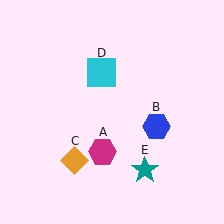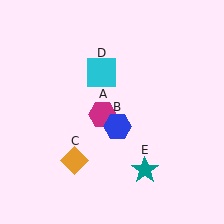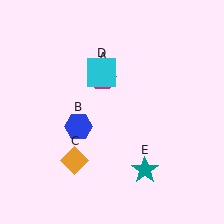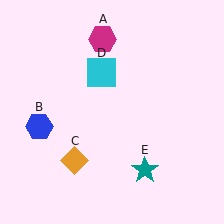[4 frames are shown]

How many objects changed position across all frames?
2 objects changed position: magenta hexagon (object A), blue hexagon (object B).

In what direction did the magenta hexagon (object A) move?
The magenta hexagon (object A) moved up.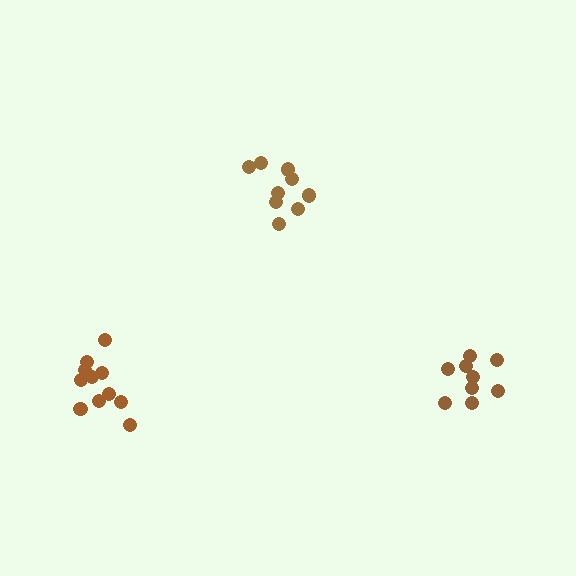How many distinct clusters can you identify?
There are 3 distinct clusters.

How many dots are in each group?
Group 1: 9 dots, Group 2: 9 dots, Group 3: 11 dots (29 total).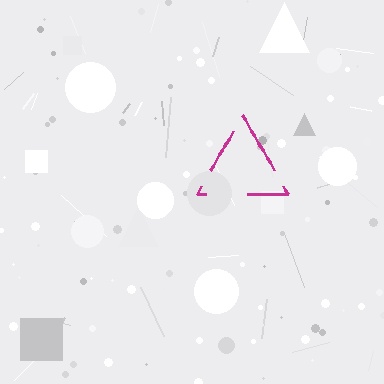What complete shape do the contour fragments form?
The contour fragments form a triangle.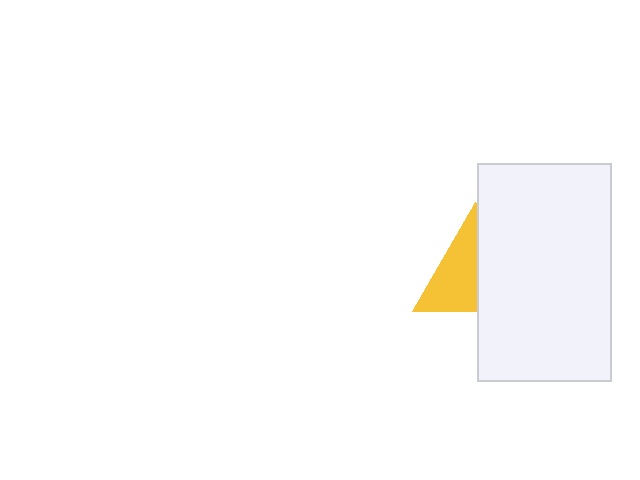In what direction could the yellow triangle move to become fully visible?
The yellow triangle could move left. That would shift it out from behind the white rectangle entirely.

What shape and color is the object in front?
The object in front is a white rectangle.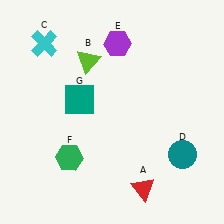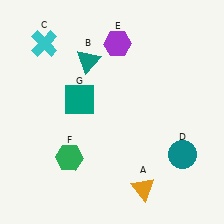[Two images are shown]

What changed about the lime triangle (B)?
In Image 1, B is lime. In Image 2, it changed to teal.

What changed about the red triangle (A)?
In Image 1, A is red. In Image 2, it changed to orange.